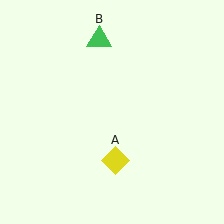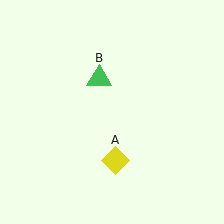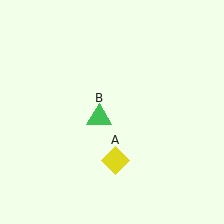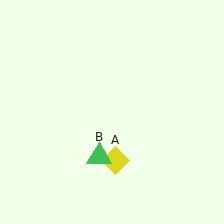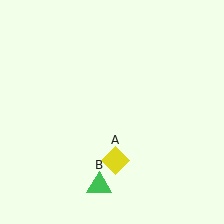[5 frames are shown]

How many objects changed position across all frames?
1 object changed position: green triangle (object B).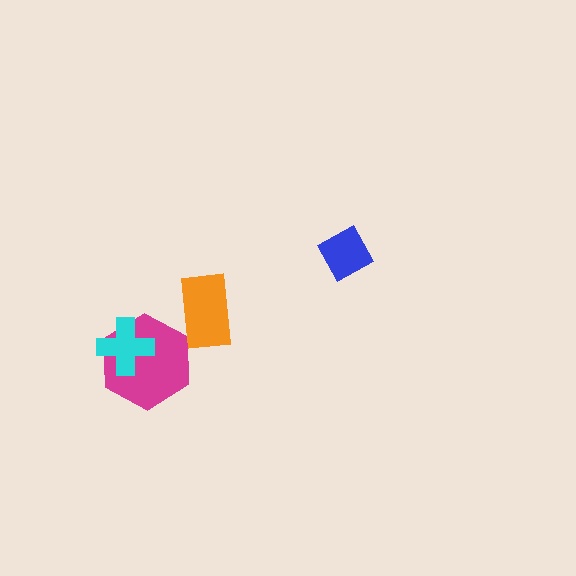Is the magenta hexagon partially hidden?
Yes, it is partially covered by another shape.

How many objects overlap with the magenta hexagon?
1 object overlaps with the magenta hexagon.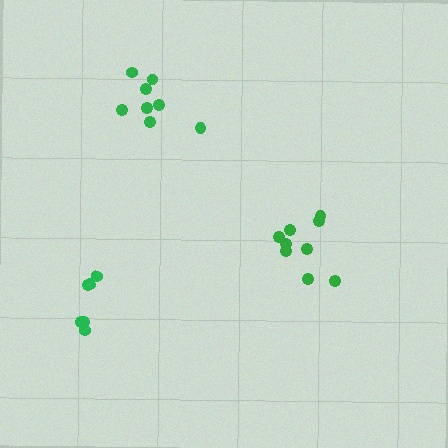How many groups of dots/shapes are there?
There are 3 groups.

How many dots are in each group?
Group 1: 8 dots, Group 2: 9 dots, Group 3: 6 dots (23 total).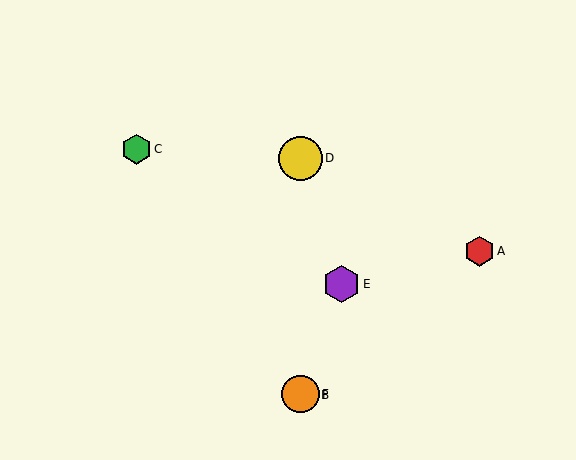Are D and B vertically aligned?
Yes, both are at x≈300.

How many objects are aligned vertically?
3 objects (B, D, F) are aligned vertically.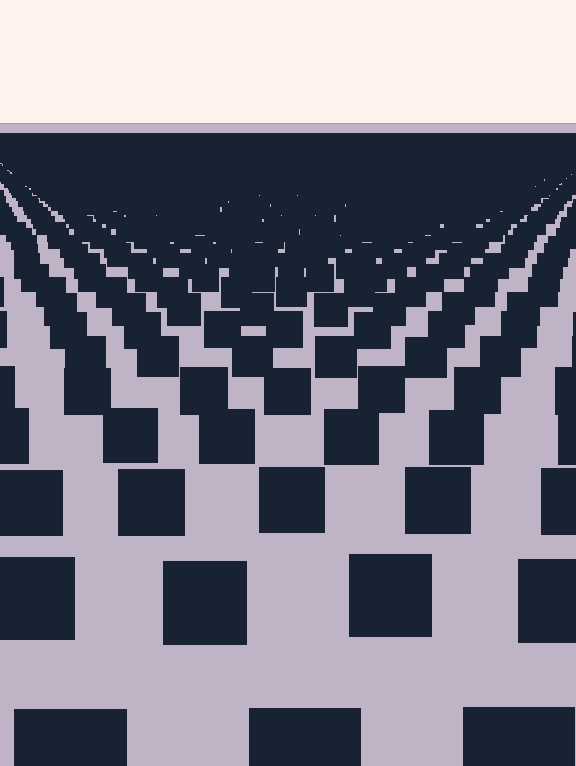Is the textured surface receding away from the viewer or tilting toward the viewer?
The surface is receding away from the viewer. Texture elements get smaller and denser toward the top.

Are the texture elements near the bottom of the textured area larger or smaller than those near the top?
Larger. Near the bottom, elements are closer to the viewer and appear at a bigger on-screen size.